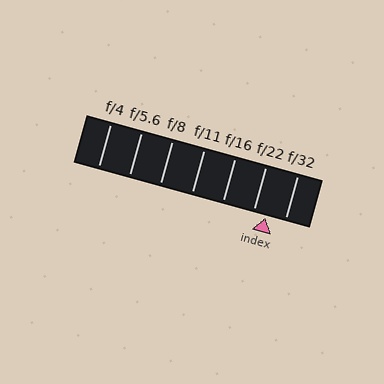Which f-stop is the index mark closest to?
The index mark is closest to f/22.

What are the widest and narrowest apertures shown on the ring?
The widest aperture shown is f/4 and the narrowest is f/32.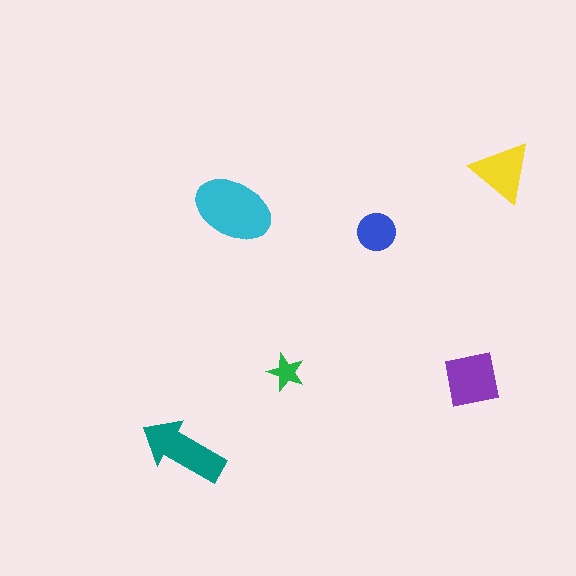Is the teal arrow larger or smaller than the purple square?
Larger.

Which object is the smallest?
The green star.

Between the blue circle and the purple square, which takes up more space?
The purple square.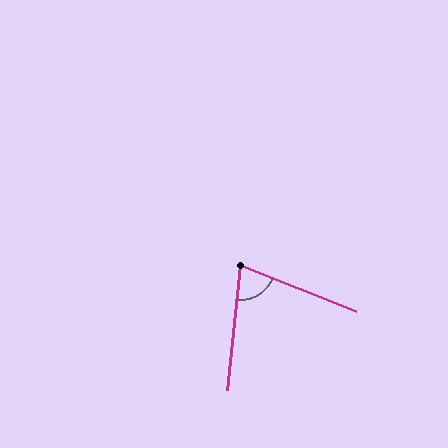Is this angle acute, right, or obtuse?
It is acute.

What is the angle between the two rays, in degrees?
Approximately 74 degrees.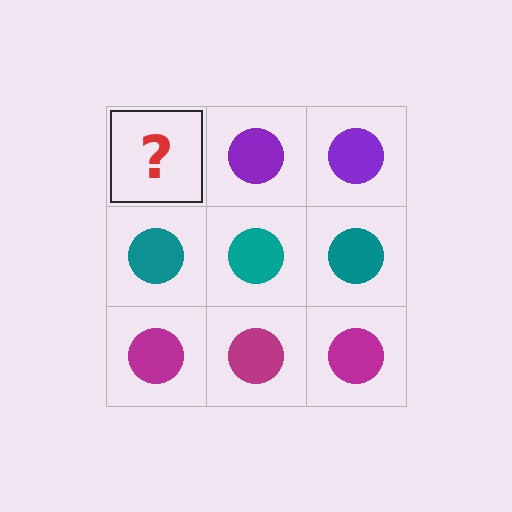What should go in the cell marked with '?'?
The missing cell should contain a purple circle.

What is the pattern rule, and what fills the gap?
The rule is that each row has a consistent color. The gap should be filled with a purple circle.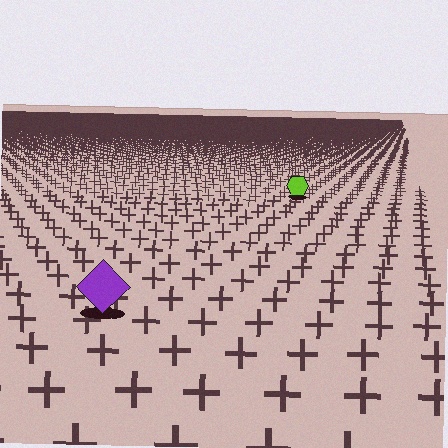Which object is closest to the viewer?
The purple diamond is closest. The texture marks near it are larger and more spread out.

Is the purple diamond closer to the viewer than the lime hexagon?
Yes. The purple diamond is closer — you can tell from the texture gradient: the ground texture is coarser near it.